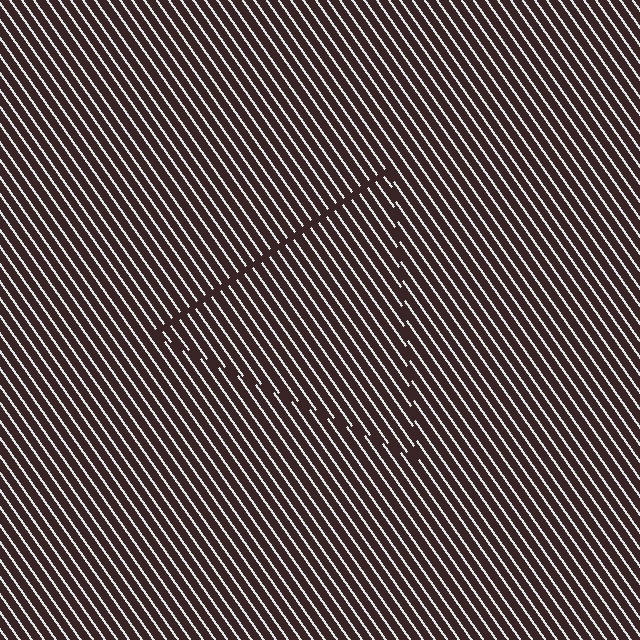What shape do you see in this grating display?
An illusory triangle. The interior of the shape contains the same grating, shifted by half a period — the contour is defined by the phase discontinuity where line-ends from the inner and outer gratings abut.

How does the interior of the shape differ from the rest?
The interior of the shape contains the same grating, shifted by half a period — the contour is defined by the phase discontinuity where line-ends from the inner and outer gratings abut.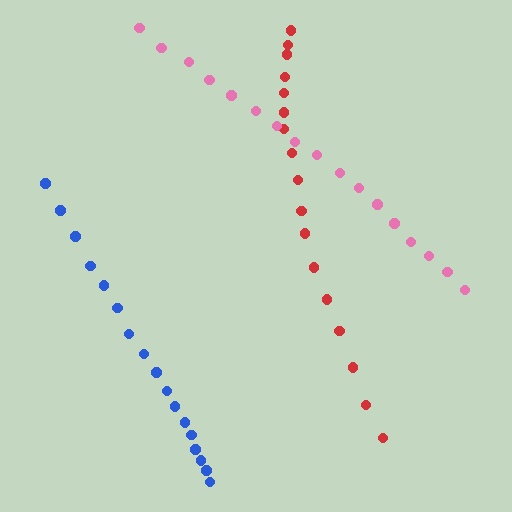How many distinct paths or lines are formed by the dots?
There are 3 distinct paths.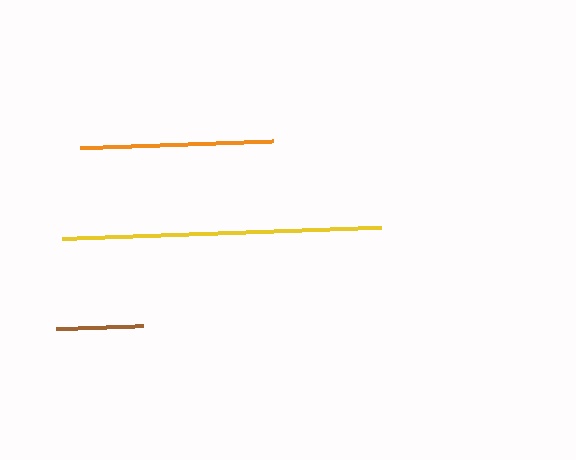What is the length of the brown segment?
The brown segment is approximately 88 pixels long.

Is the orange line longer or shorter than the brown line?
The orange line is longer than the brown line.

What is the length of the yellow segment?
The yellow segment is approximately 319 pixels long.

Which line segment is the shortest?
The brown line is the shortest at approximately 88 pixels.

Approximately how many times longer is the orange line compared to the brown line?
The orange line is approximately 2.2 times the length of the brown line.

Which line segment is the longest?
The yellow line is the longest at approximately 319 pixels.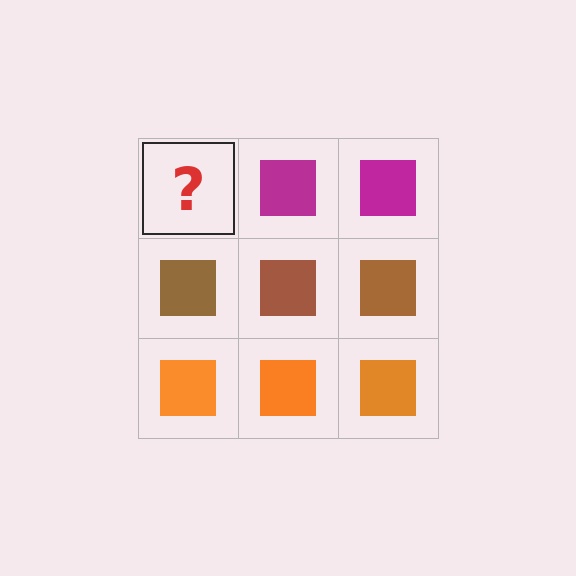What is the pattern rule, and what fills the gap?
The rule is that each row has a consistent color. The gap should be filled with a magenta square.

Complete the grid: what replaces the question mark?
The question mark should be replaced with a magenta square.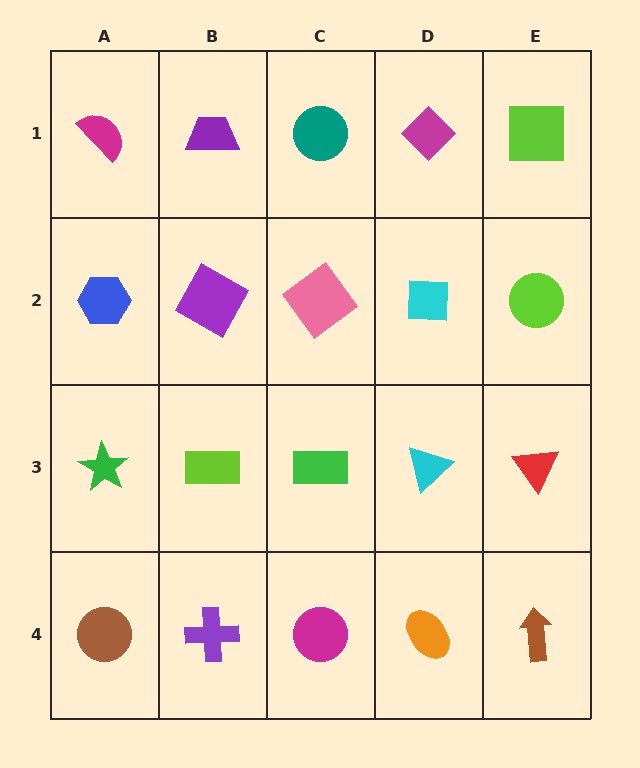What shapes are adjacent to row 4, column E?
A red triangle (row 3, column E), an orange ellipse (row 4, column D).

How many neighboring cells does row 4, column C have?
3.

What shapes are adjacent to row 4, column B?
A lime rectangle (row 3, column B), a brown circle (row 4, column A), a magenta circle (row 4, column C).